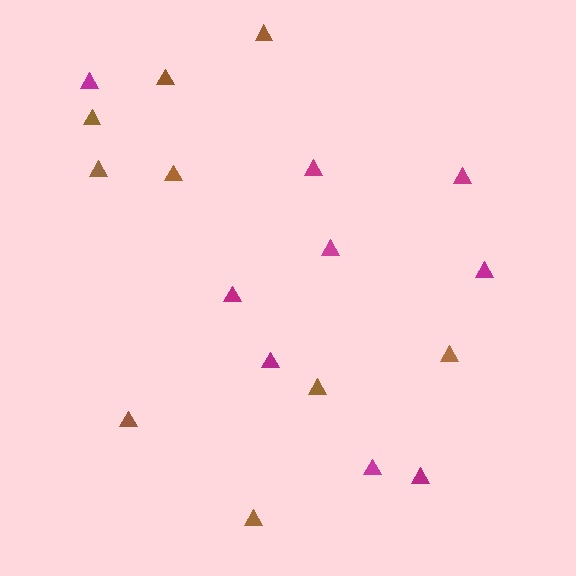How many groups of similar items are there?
There are 2 groups: one group of magenta triangles (9) and one group of brown triangles (9).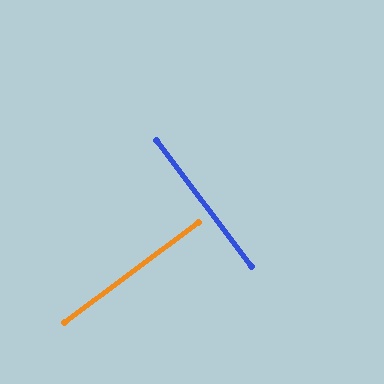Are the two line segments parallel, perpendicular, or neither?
Perpendicular — they meet at approximately 89°.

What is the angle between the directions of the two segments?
Approximately 89 degrees.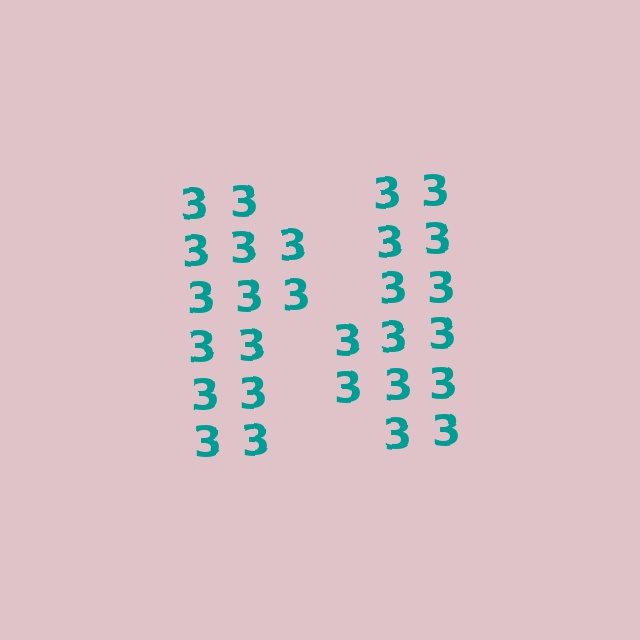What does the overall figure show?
The overall figure shows the letter N.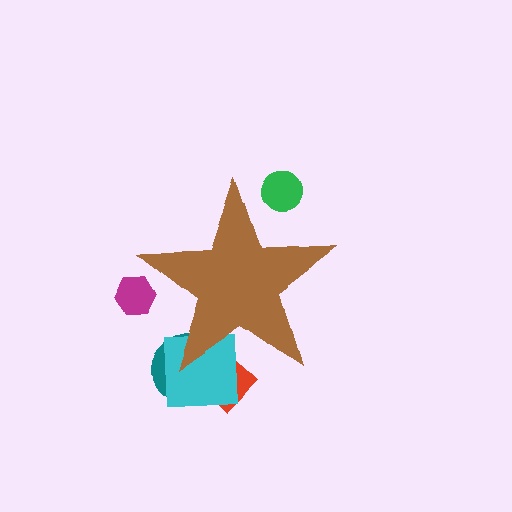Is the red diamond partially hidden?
Yes, the red diamond is partially hidden behind the brown star.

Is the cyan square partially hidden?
Yes, the cyan square is partially hidden behind the brown star.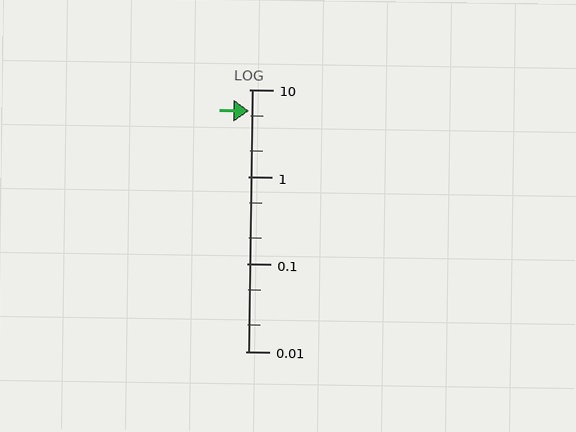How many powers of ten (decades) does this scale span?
The scale spans 3 decades, from 0.01 to 10.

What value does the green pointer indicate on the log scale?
The pointer indicates approximately 5.6.